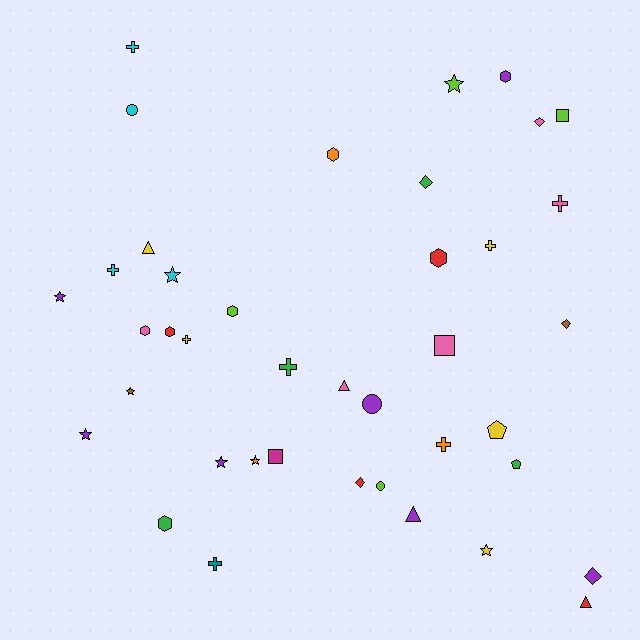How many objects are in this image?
There are 40 objects.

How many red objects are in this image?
There are 4 red objects.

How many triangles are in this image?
There are 4 triangles.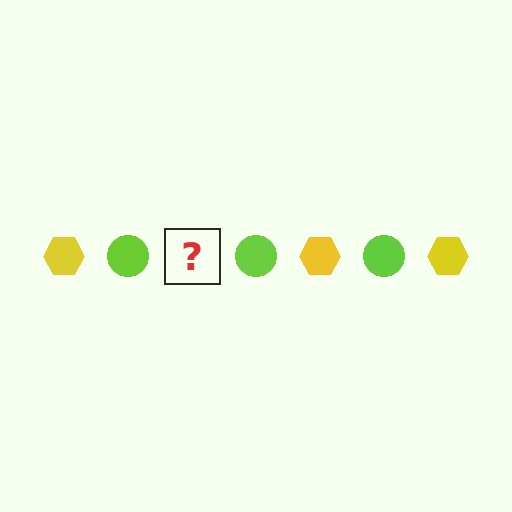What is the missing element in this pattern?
The missing element is a yellow hexagon.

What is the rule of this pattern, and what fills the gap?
The rule is that the pattern alternates between yellow hexagon and lime circle. The gap should be filled with a yellow hexagon.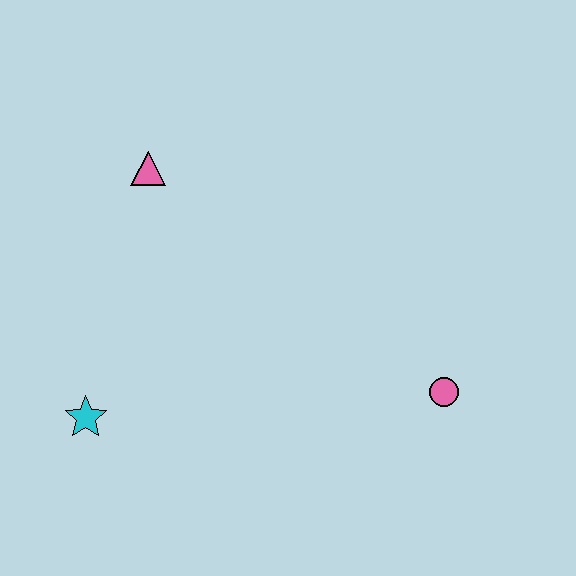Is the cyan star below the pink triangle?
Yes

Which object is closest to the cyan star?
The pink triangle is closest to the cyan star.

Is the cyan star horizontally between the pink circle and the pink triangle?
No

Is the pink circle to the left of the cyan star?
No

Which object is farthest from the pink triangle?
The pink circle is farthest from the pink triangle.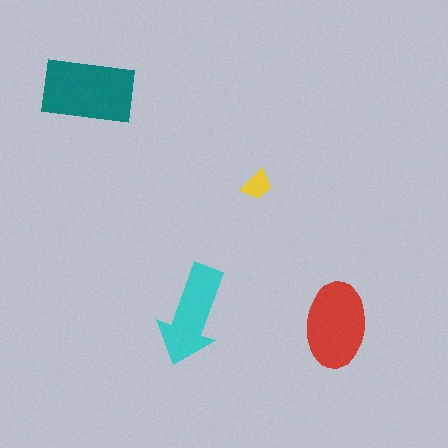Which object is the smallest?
The yellow trapezoid.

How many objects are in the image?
There are 4 objects in the image.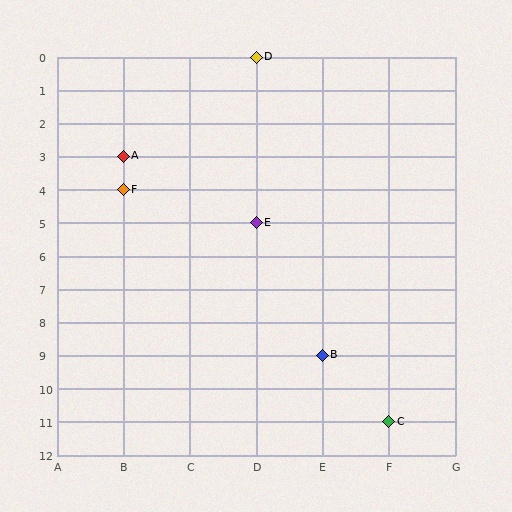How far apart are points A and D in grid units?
Points A and D are 2 columns and 3 rows apart (about 3.6 grid units diagonally).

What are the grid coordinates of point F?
Point F is at grid coordinates (B, 4).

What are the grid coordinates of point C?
Point C is at grid coordinates (F, 11).